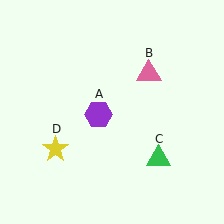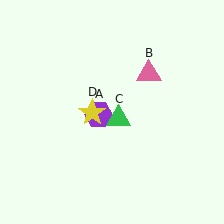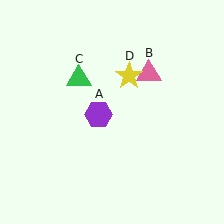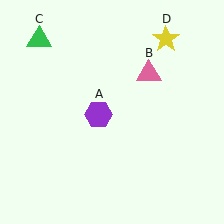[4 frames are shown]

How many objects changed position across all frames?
2 objects changed position: green triangle (object C), yellow star (object D).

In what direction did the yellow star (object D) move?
The yellow star (object D) moved up and to the right.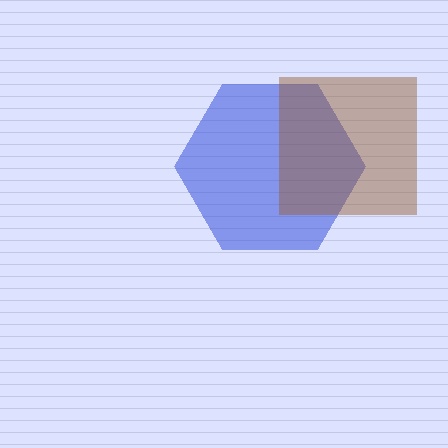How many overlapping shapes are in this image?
There are 2 overlapping shapes in the image.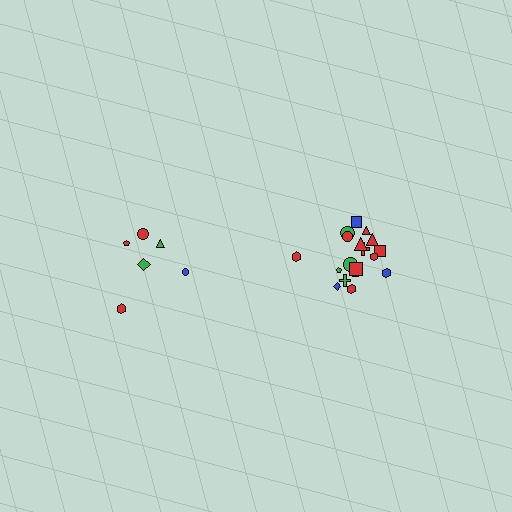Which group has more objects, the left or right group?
The right group.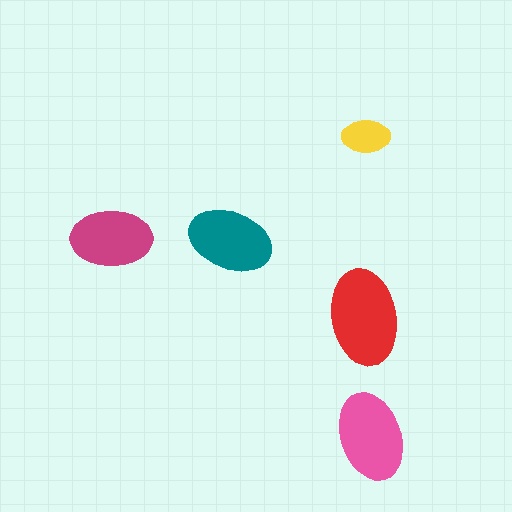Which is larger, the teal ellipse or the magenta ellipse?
The teal one.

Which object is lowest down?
The pink ellipse is bottommost.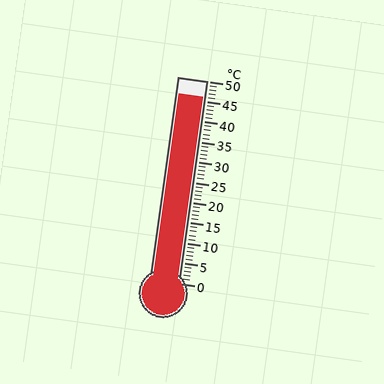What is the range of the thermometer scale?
The thermometer scale ranges from 0°C to 50°C.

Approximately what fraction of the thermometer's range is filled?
The thermometer is filled to approximately 90% of its range.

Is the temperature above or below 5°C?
The temperature is above 5°C.